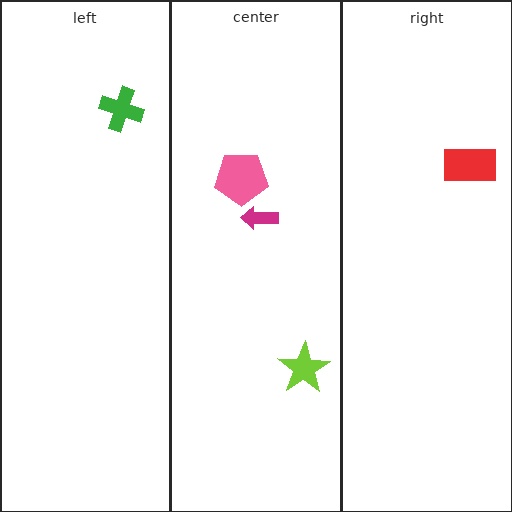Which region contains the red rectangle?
The right region.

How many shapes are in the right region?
1.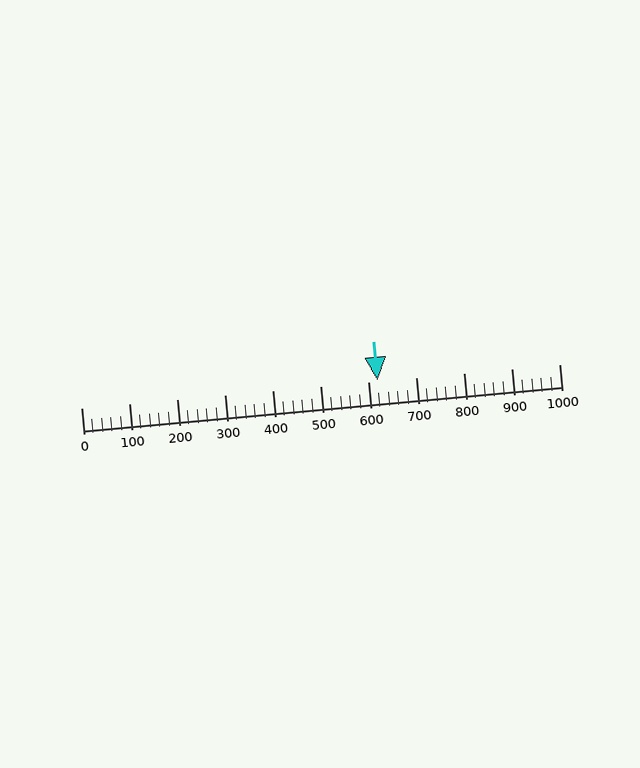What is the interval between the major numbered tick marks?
The major tick marks are spaced 100 units apart.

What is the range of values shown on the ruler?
The ruler shows values from 0 to 1000.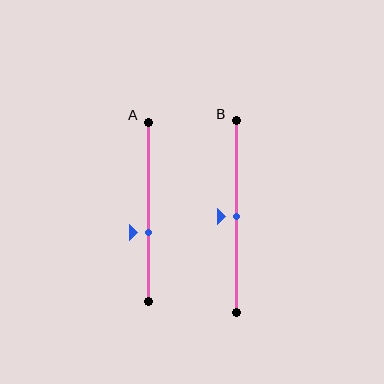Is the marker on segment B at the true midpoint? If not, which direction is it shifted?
Yes, the marker on segment B is at the true midpoint.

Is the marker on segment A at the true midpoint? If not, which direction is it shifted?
No, the marker on segment A is shifted downward by about 12% of the segment length.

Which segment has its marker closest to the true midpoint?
Segment B has its marker closest to the true midpoint.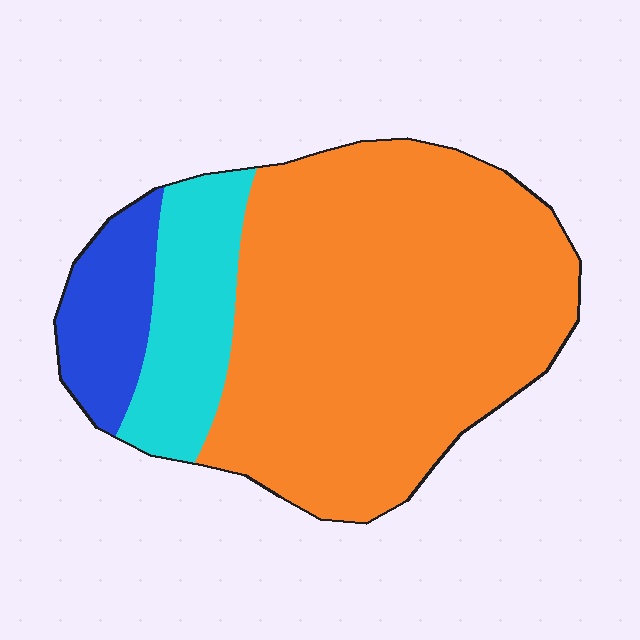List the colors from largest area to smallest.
From largest to smallest: orange, cyan, blue.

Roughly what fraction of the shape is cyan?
Cyan covers 17% of the shape.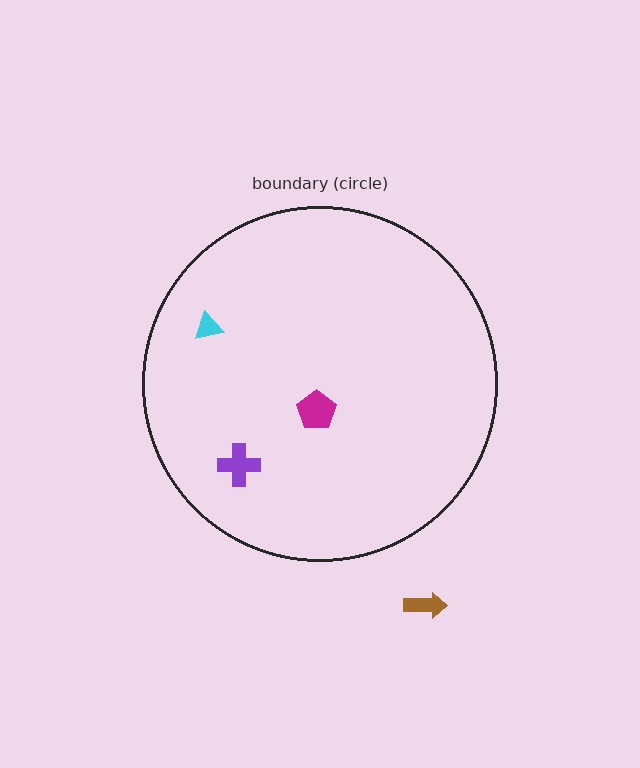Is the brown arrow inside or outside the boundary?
Outside.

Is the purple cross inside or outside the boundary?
Inside.